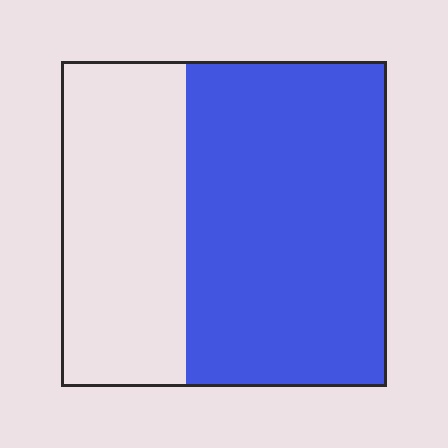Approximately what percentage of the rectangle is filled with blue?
Approximately 60%.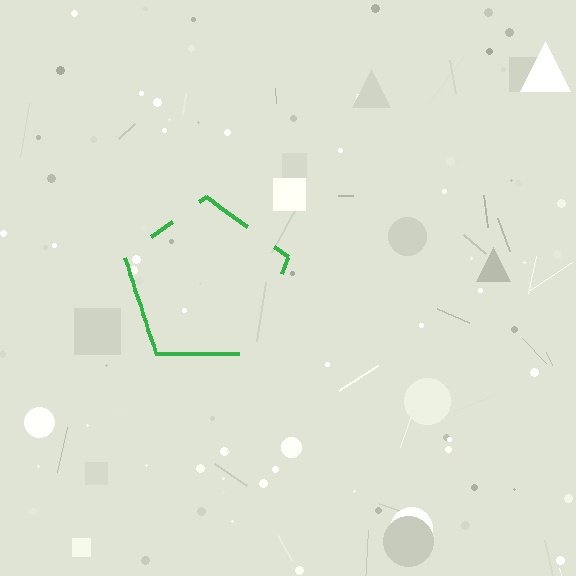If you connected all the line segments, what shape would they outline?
They would outline a pentagon.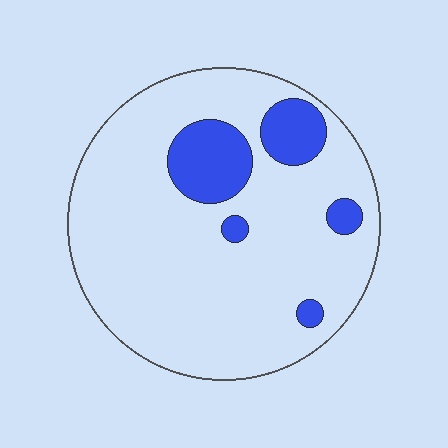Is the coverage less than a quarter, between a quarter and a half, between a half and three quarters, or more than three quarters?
Less than a quarter.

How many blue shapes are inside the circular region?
5.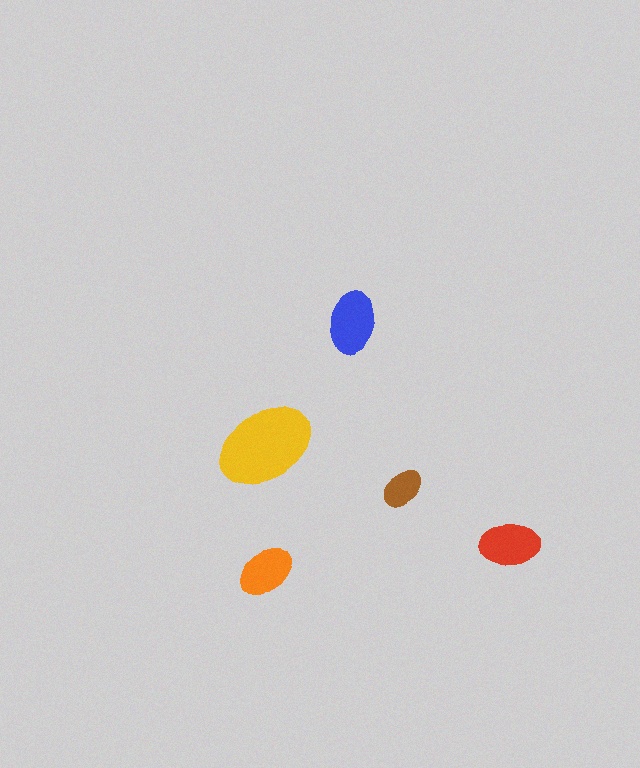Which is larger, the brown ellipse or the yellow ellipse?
The yellow one.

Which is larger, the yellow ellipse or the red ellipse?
The yellow one.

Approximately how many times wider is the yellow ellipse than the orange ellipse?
About 1.5 times wider.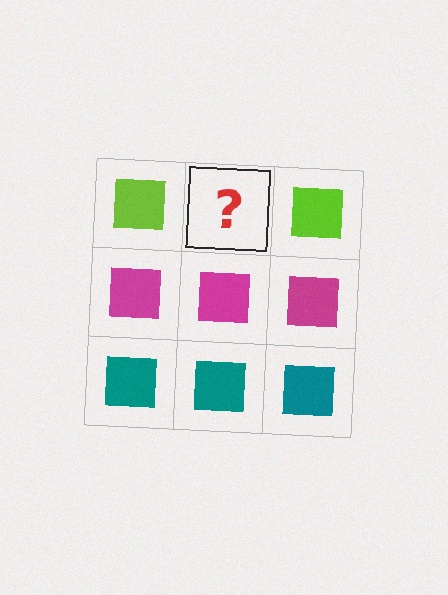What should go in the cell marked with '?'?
The missing cell should contain a lime square.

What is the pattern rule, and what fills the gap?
The rule is that each row has a consistent color. The gap should be filled with a lime square.